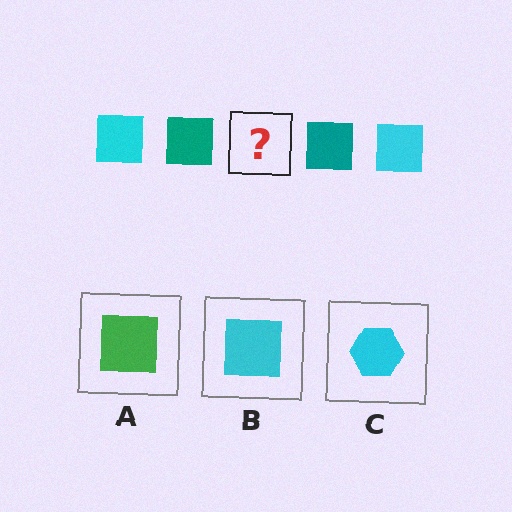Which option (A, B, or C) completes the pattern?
B.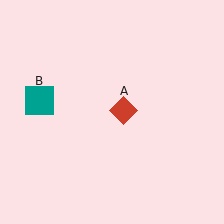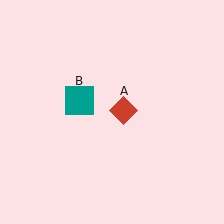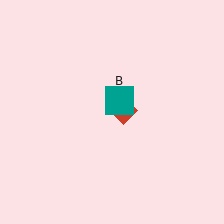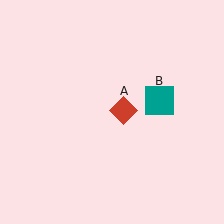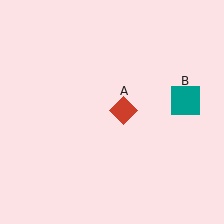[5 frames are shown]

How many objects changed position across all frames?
1 object changed position: teal square (object B).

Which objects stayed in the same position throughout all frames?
Red diamond (object A) remained stationary.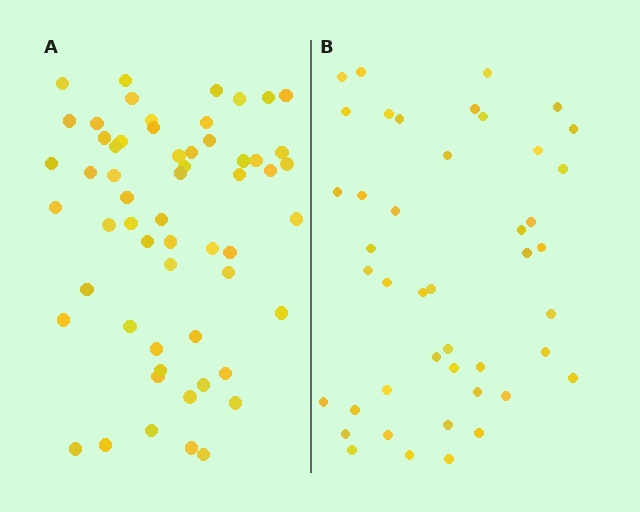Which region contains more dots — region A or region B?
Region A (the left region) has more dots.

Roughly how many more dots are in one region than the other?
Region A has approximately 15 more dots than region B.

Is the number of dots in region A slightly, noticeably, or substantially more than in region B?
Region A has noticeably more, but not dramatically so. The ratio is roughly 1.3 to 1.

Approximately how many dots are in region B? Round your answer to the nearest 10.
About 40 dots. (The exact count is 44, which rounds to 40.)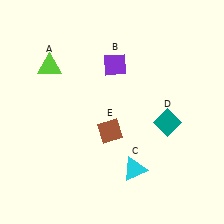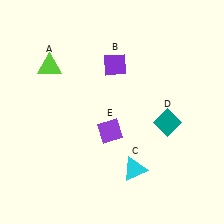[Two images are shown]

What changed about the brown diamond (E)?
In Image 1, E is brown. In Image 2, it changed to purple.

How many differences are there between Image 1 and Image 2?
There is 1 difference between the two images.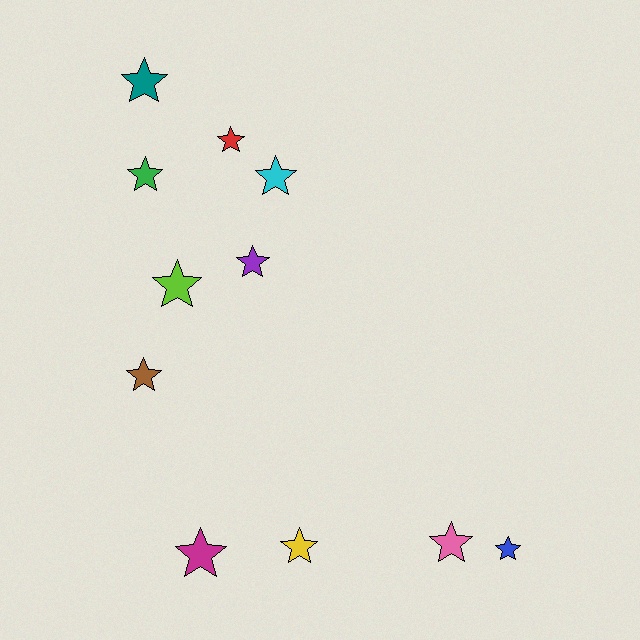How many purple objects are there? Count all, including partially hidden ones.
There is 1 purple object.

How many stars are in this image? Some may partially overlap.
There are 11 stars.